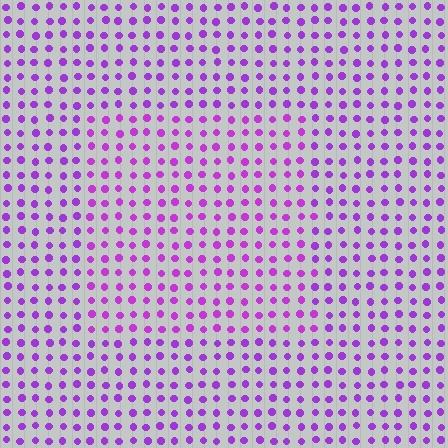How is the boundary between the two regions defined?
The boundary is defined purely by a slight shift in hue (about 14 degrees). Spacing, size, and orientation are identical on both sides.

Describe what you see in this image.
The image is filled with small purple elements in a uniform arrangement. A rectangle-shaped region is visible where the elements are tinted to a slightly different hue, forming a subtle color boundary.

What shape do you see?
I see a rectangle.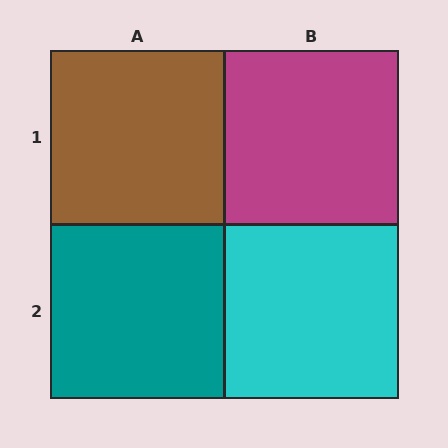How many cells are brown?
1 cell is brown.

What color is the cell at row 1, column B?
Magenta.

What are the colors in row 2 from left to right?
Teal, cyan.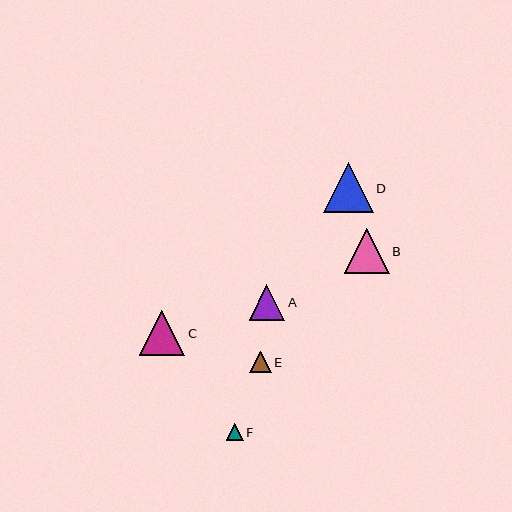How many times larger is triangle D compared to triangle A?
Triangle D is approximately 1.4 times the size of triangle A.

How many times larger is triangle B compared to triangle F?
Triangle B is approximately 2.7 times the size of triangle F.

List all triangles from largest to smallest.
From largest to smallest: D, C, B, A, E, F.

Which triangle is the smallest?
Triangle F is the smallest with a size of approximately 17 pixels.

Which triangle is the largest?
Triangle D is the largest with a size of approximately 50 pixels.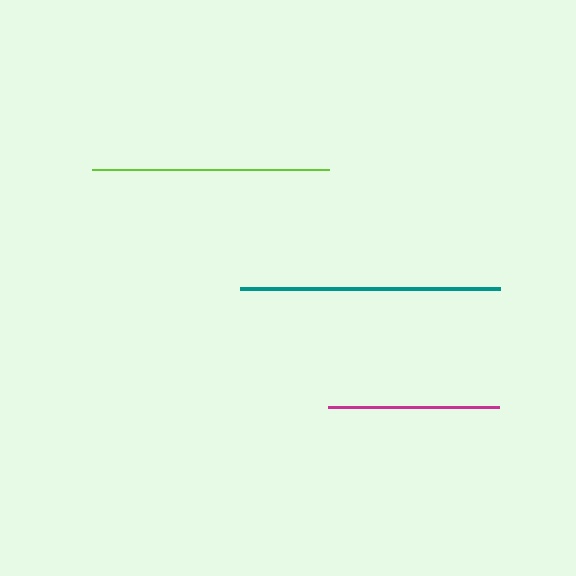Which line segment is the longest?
The teal line is the longest at approximately 261 pixels.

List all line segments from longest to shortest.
From longest to shortest: teal, lime, magenta.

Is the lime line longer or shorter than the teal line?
The teal line is longer than the lime line.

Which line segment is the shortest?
The magenta line is the shortest at approximately 171 pixels.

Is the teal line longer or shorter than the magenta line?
The teal line is longer than the magenta line.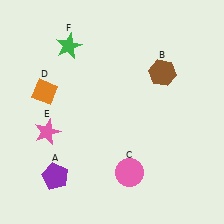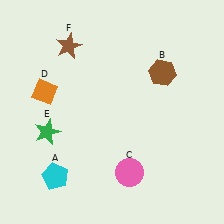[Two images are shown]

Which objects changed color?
A changed from purple to cyan. E changed from pink to green. F changed from green to brown.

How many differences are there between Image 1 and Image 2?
There are 3 differences between the two images.